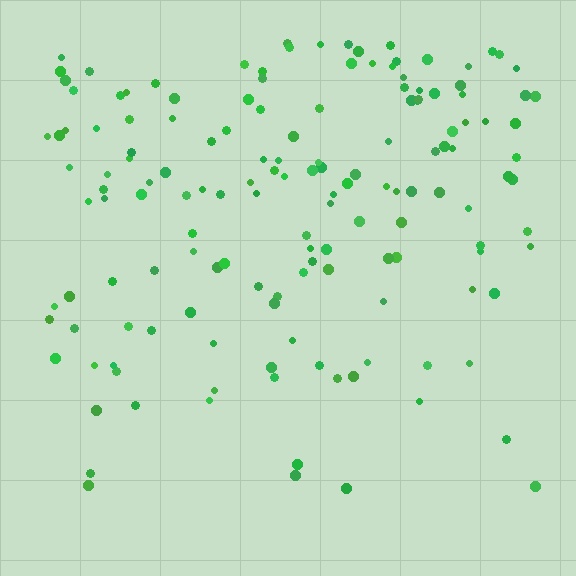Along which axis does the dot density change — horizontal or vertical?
Vertical.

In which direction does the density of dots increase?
From bottom to top, with the top side densest.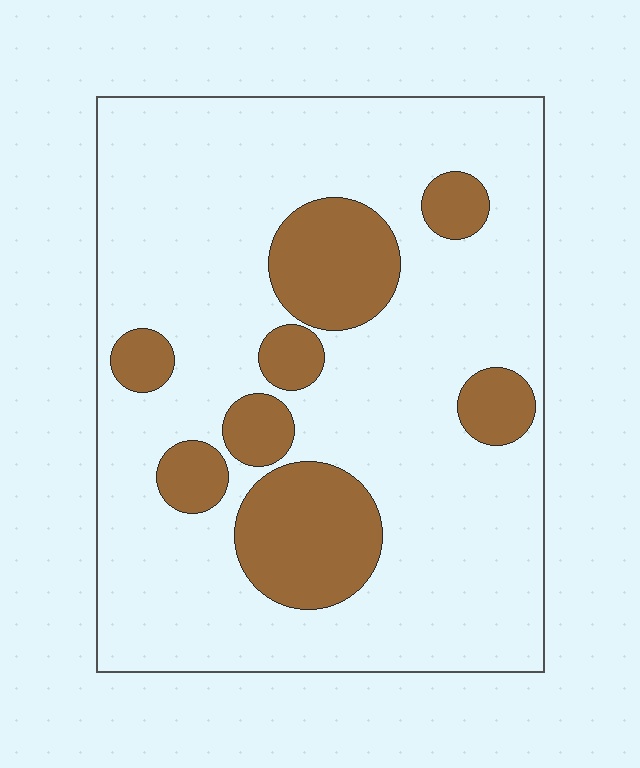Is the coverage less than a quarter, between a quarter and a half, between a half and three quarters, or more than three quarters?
Less than a quarter.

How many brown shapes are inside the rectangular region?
8.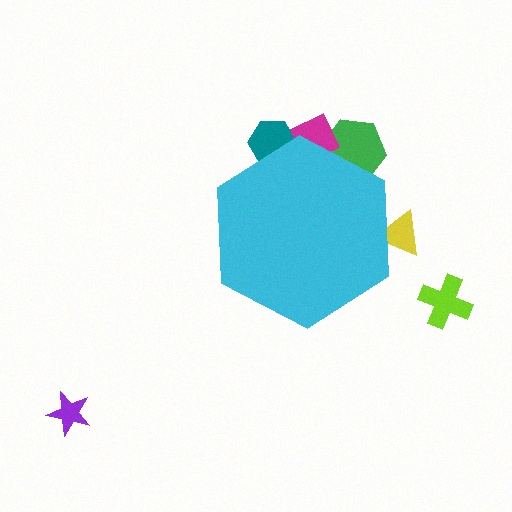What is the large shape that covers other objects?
A cyan hexagon.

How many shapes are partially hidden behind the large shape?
4 shapes are partially hidden.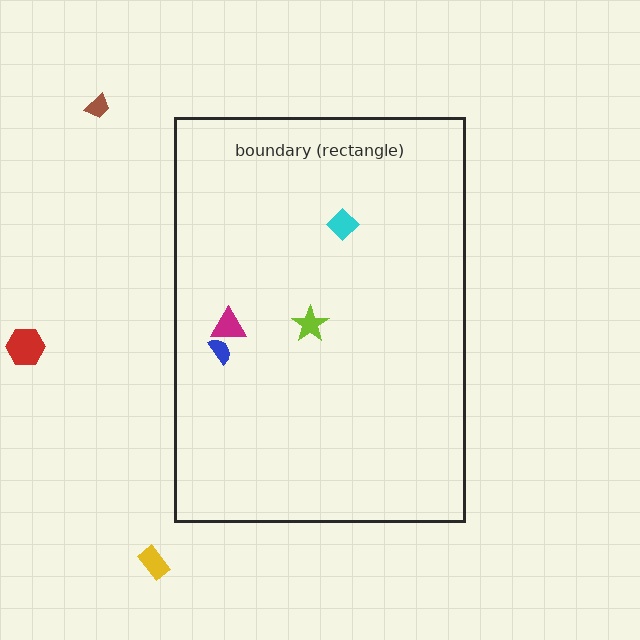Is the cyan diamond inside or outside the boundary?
Inside.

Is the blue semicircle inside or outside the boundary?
Inside.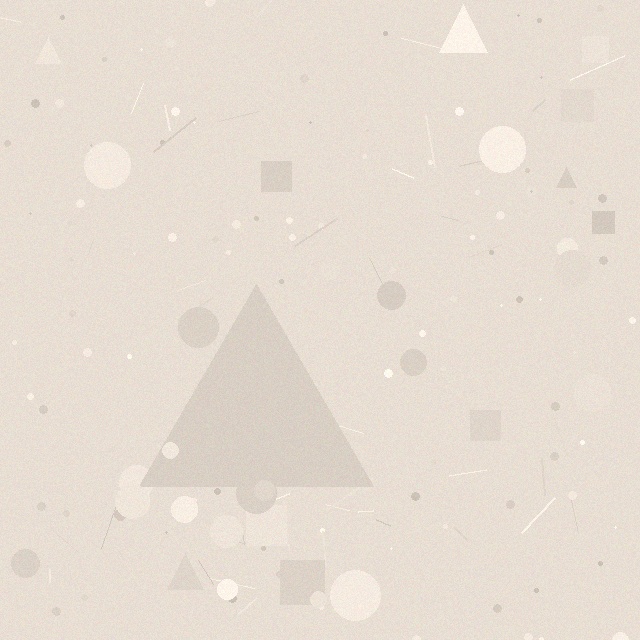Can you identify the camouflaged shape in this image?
The camouflaged shape is a triangle.